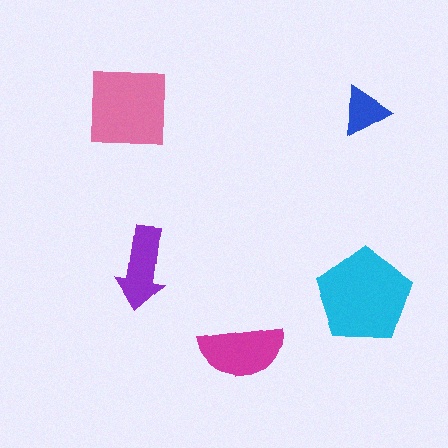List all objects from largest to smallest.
The cyan pentagon, the pink square, the magenta semicircle, the purple arrow, the blue triangle.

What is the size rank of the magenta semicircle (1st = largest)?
3rd.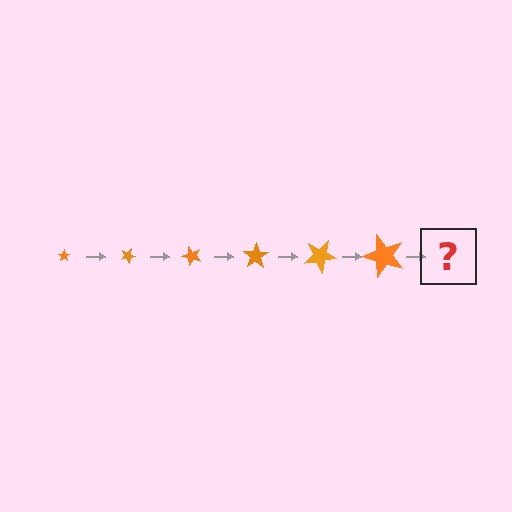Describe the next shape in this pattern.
It should be a star, larger than the previous one and rotated 150 degrees from the start.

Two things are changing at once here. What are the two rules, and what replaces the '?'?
The two rules are that the star grows larger each step and it rotates 25 degrees each step. The '?' should be a star, larger than the previous one and rotated 150 degrees from the start.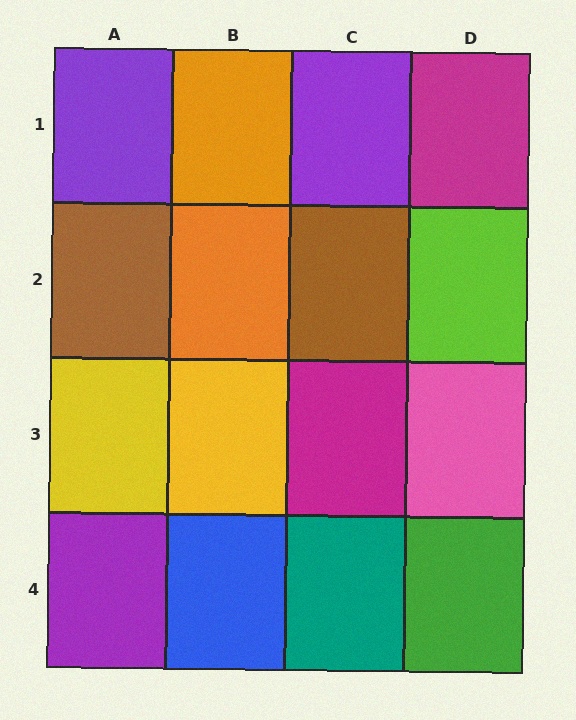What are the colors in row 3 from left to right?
Yellow, yellow, magenta, pink.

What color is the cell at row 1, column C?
Purple.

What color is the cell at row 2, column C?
Brown.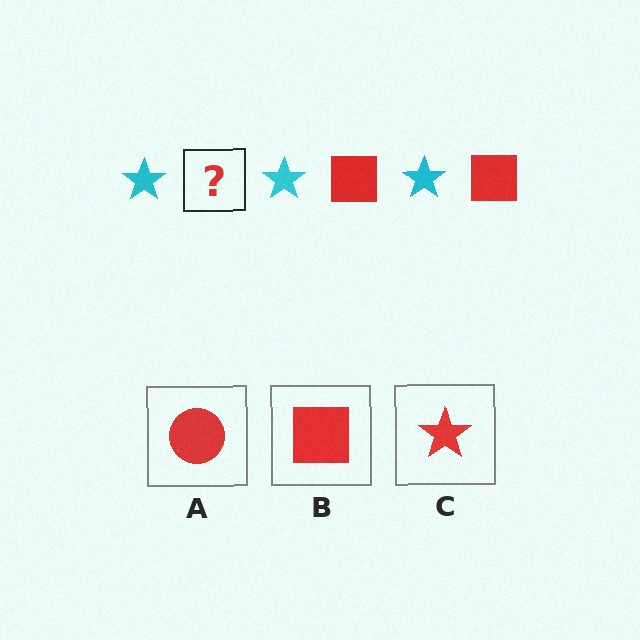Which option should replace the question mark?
Option B.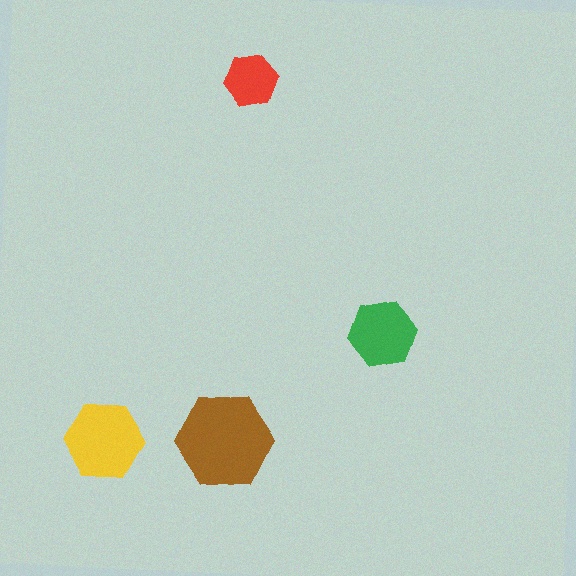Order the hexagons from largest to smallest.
the brown one, the yellow one, the green one, the red one.